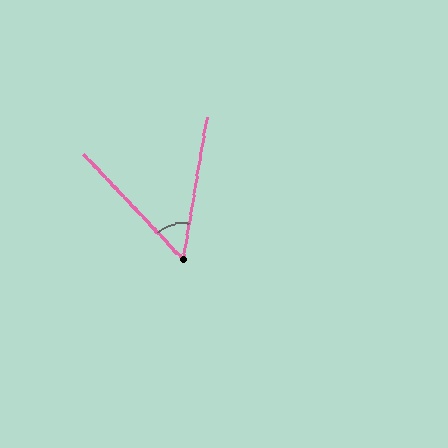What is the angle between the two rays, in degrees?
Approximately 53 degrees.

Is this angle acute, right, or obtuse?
It is acute.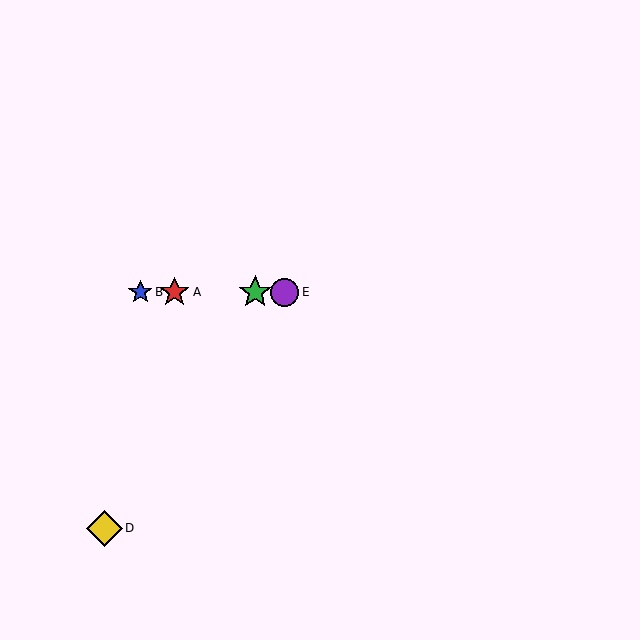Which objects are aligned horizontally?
Objects A, B, C, E are aligned horizontally.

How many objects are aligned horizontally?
4 objects (A, B, C, E) are aligned horizontally.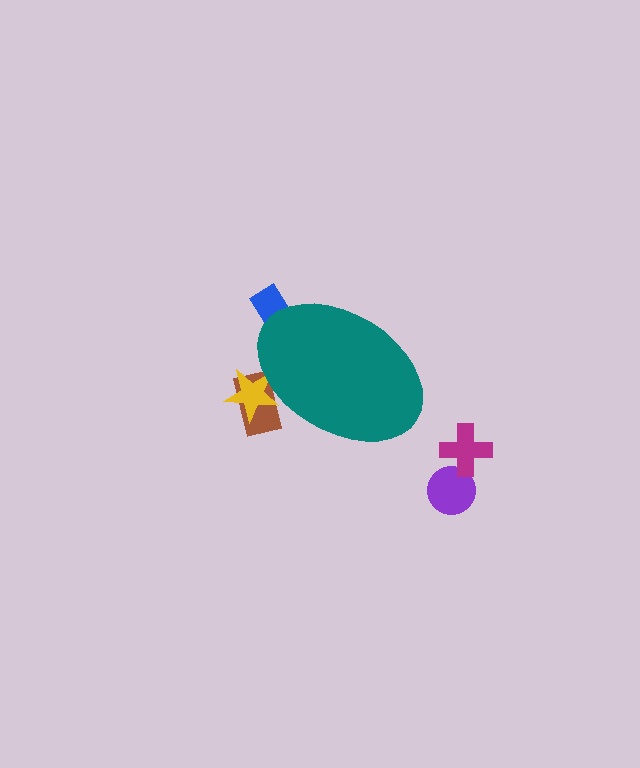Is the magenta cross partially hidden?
No, the magenta cross is fully visible.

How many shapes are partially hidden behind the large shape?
3 shapes are partially hidden.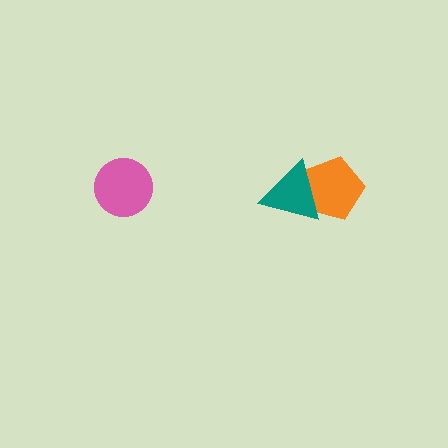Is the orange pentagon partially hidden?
Yes, it is partially covered by another shape.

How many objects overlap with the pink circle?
0 objects overlap with the pink circle.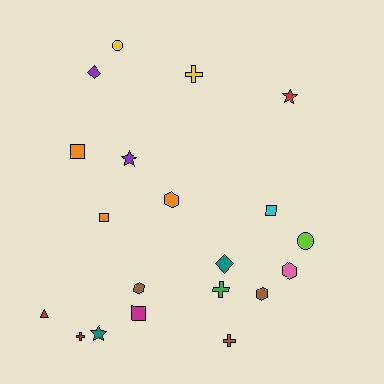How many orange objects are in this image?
There are 3 orange objects.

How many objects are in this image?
There are 20 objects.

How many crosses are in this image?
There are 4 crosses.